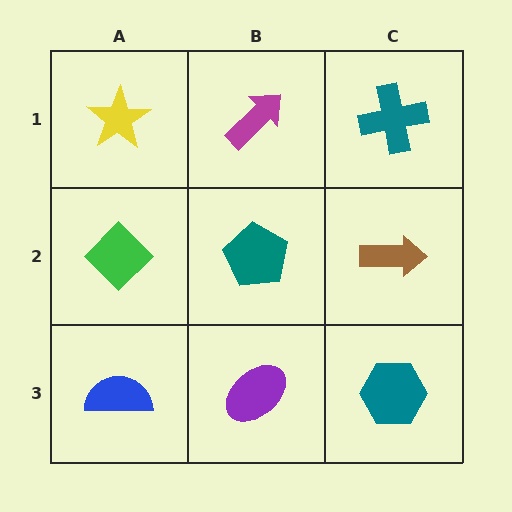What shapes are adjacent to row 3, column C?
A brown arrow (row 2, column C), a purple ellipse (row 3, column B).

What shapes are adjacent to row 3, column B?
A teal pentagon (row 2, column B), a blue semicircle (row 3, column A), a teal hexagon (row 3, column C).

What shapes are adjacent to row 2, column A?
A yellow star (row 1, column A), a blue semicircle (row 3, column A), a teal pentagon (row 2, column B).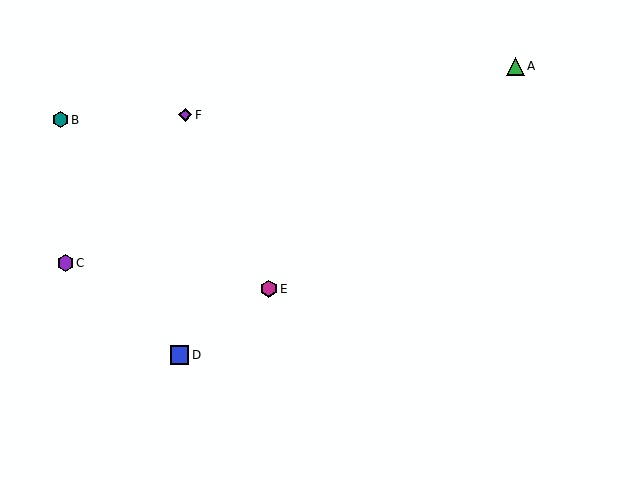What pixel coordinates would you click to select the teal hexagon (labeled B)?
Click at (60, 120) to select the teal hexagon B.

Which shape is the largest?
The blue square (labeled D) is the largest.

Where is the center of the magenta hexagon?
The center of the magenta hexagon is at (269, 289).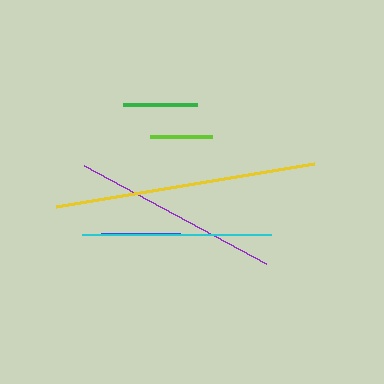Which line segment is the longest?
The yellow line is the longest at approximately 261 pixels.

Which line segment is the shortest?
The lime line is the shortest at approximately 62 pixels.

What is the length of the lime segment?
The lime segment is approximately 62 pixels long.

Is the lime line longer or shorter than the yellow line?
The yellow line is longer than the lime line.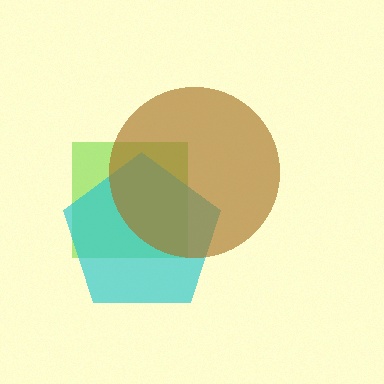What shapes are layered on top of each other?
The layered shapes are: a lime square, a cyan pentagon, a brown circle.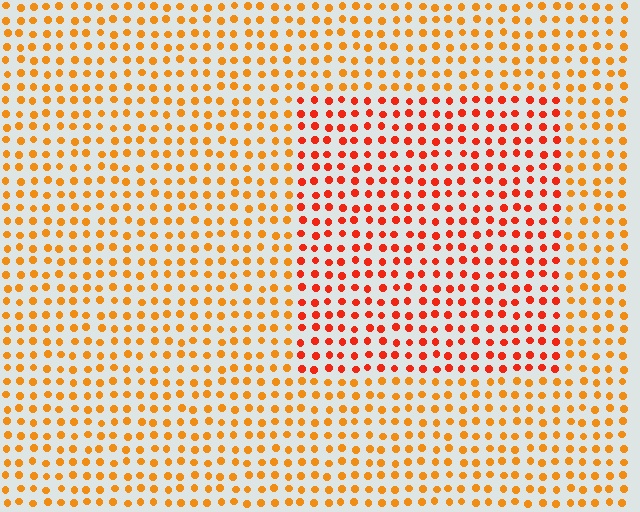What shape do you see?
I see a rectangle.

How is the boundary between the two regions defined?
The boundary is defined purely by a slight shift in hue (about 28 degrees). Spacing, size, and orientation are identical on both sides.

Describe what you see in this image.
The image is filled with small orange elements in a uniform arrangement. A rectangle-shaped region is visible where the elements are tinted to a slightly different hue, forming a subtle color boundary.